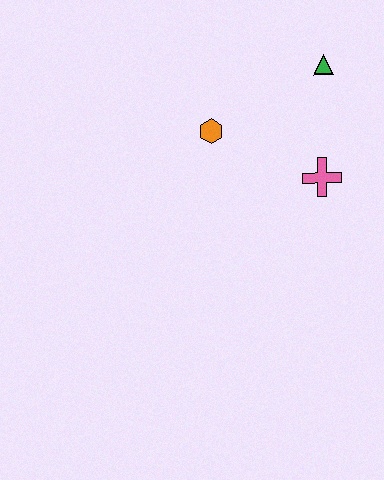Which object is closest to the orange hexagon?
The pink cross is closest to the orange hexagon.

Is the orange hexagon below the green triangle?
Yes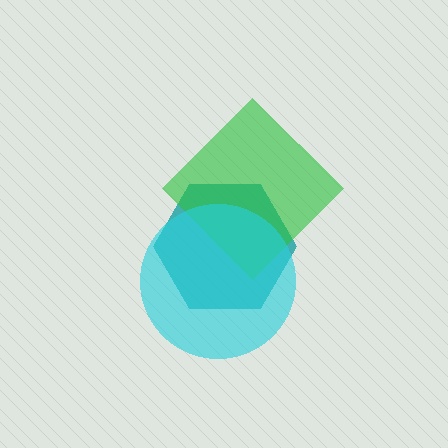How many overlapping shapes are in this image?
There are 3 overlapping shapes in the image.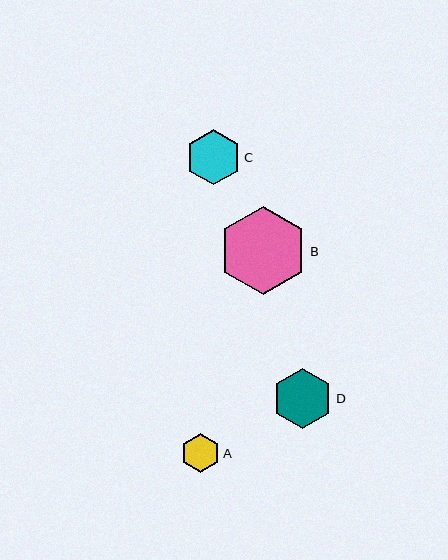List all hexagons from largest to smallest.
From largest to smallest: B, D, C, A.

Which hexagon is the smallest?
Hexagon A is the smallest with a size of approximately 39 pixels.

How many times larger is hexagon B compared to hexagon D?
Hexagon B is approximately 1.5 times the size of hexagon D.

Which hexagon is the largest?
Hexagon B is the largest with a size of approximately 88 pixels.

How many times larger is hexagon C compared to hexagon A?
Hexagon C is approximately 1.4 times the size of hexagon A.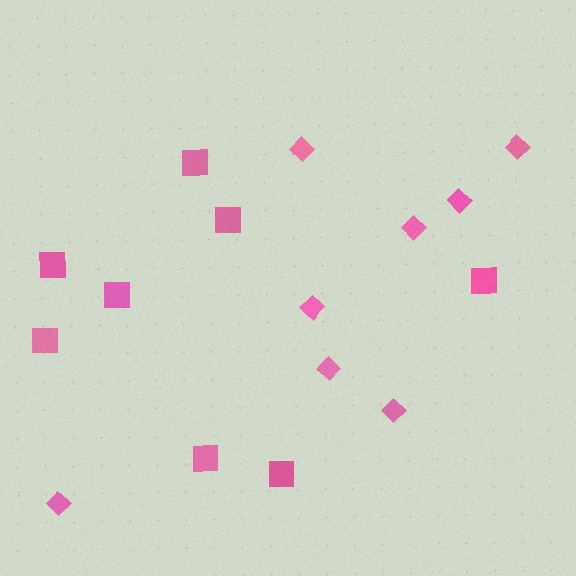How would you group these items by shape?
There are 2 groups: one group of squares (8) and one group of diamonds (8).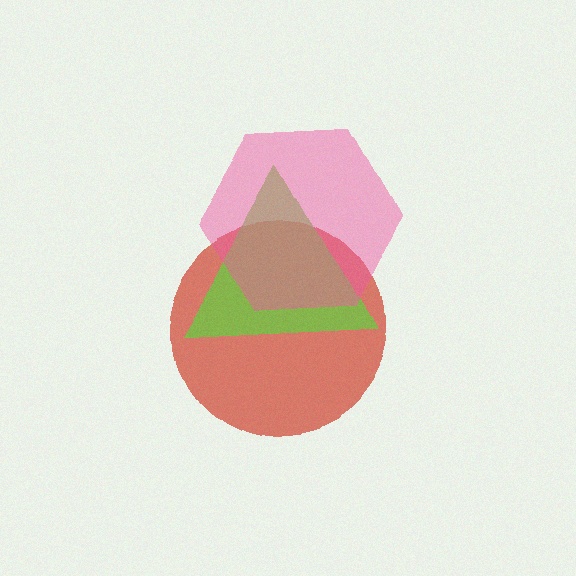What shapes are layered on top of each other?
The layered shapes are: a red circle, a lime triangle, a pink hexagon.